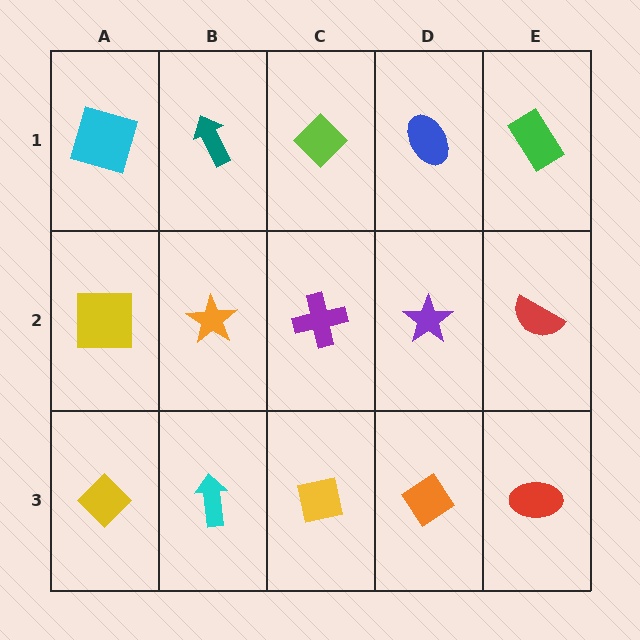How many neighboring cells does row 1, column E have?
2.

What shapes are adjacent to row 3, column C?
A purple cross (row 2, column C), a cyan arrow (row 3, column B), an orange diamond (row 3, column D).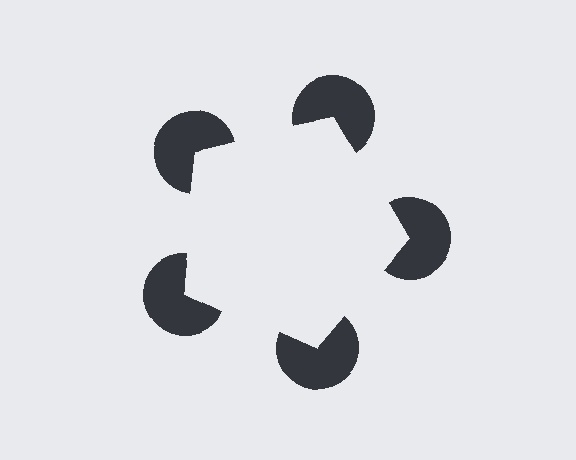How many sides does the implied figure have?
5 sides.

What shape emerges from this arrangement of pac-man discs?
An illusory pentagon — its edges are inferred from the aligned wedge cuts in the pac-man discs, not physically drawn.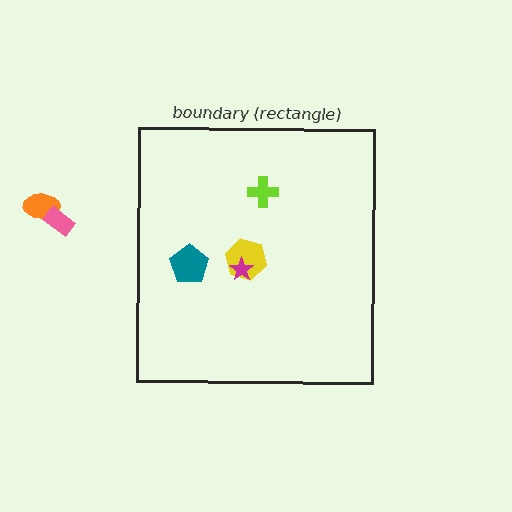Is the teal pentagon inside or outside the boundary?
Inside.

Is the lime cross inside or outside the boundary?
Inside.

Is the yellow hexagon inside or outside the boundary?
Inside.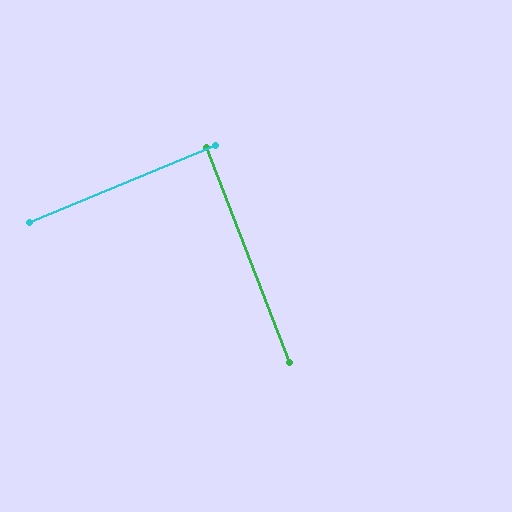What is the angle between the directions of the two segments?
Approximately 89 degrees.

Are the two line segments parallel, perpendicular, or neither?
Perpendicular — they meet at approximately 89°.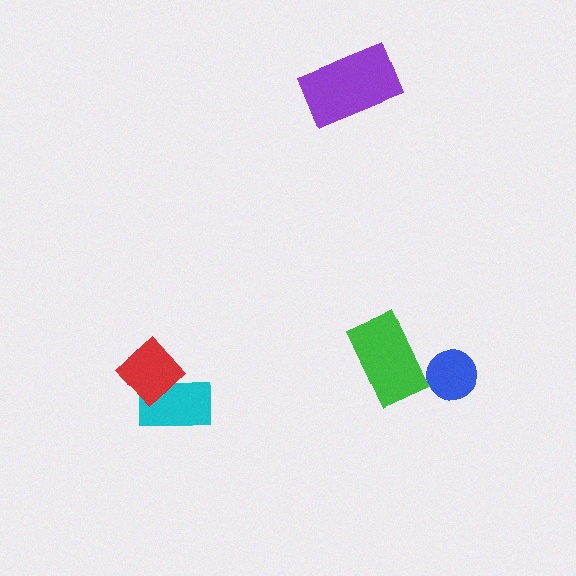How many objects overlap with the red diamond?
1 object overlaps with the red diamond.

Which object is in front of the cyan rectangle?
The red diamond is in front of the cyan rectangle.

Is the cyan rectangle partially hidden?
Yes, it is partially covered by another shape.